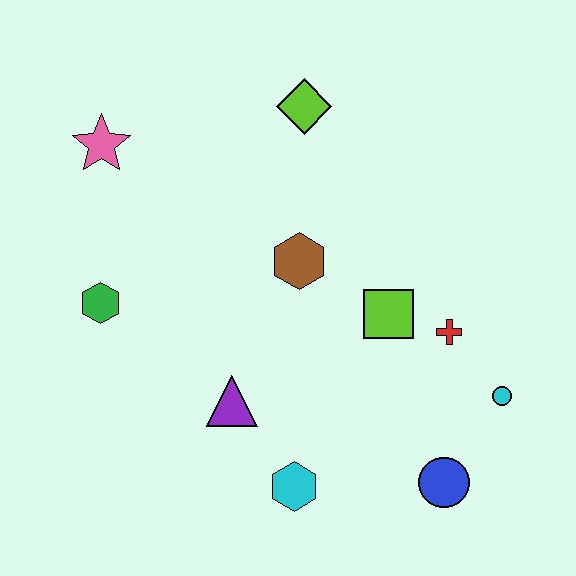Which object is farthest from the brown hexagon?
The blue circle is farthest from the brown hexagon.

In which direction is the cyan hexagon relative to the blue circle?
The cyan hexagon is to the left of the blue circle.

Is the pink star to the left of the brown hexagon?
Yes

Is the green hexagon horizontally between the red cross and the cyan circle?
No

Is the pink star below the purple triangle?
No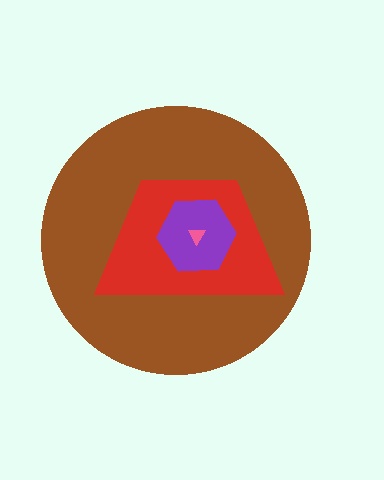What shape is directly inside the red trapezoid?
The purple hexagon.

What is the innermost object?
The pink triangle.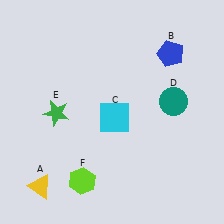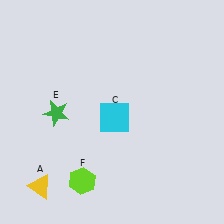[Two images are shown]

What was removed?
The teal circle (D), the blue pentagon (B) were removed in Image 2.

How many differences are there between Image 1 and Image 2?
There are 2 differences between the two images.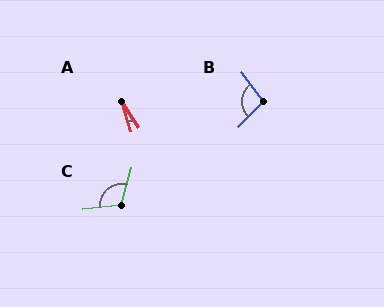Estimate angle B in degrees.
Approximately 99 degrees.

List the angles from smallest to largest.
A (17°), B (99°), C (111°).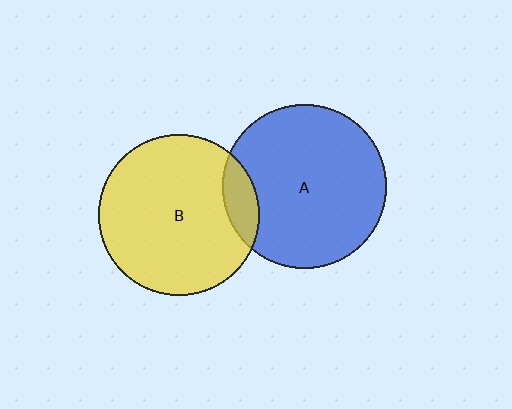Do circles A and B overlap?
Yes.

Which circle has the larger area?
Circle A (blue).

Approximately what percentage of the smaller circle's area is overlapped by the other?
Approximately 10%.